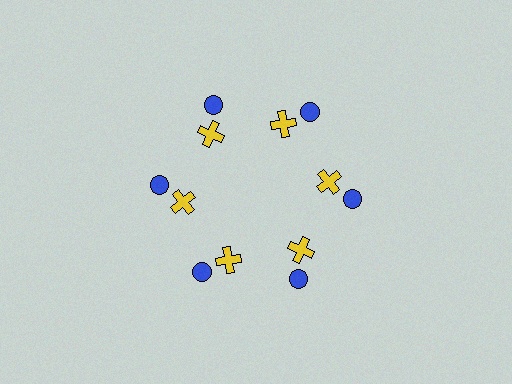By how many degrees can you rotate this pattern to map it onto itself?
The pattern maps onto itself every 60 degrees of rotation.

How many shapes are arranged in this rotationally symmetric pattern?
There are 12 shapes, arranged in 6 groups of 2.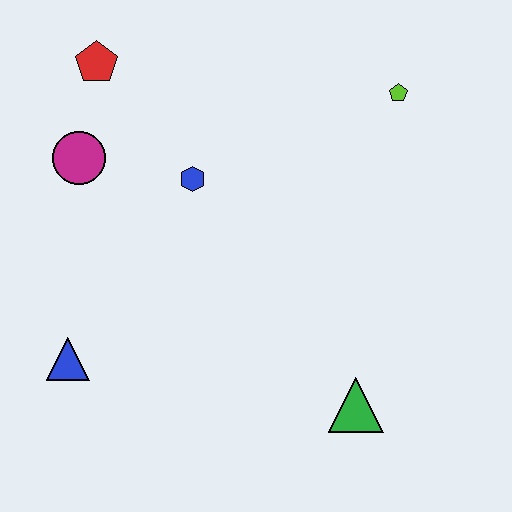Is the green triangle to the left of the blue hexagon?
No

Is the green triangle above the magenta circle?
No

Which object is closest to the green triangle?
The blue hexagon is closest to the green triangle.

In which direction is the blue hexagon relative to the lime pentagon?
The blue hexagon is to the left of the lime pentagon.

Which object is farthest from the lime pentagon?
The blue triangle is farthest from the lime pentagon.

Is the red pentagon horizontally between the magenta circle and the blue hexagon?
Yes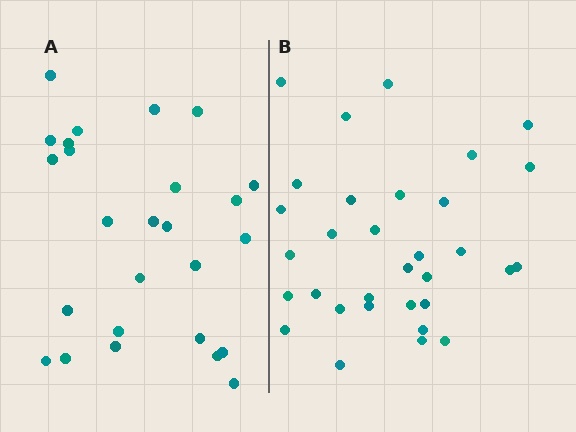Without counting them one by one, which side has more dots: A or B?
Region B (the right region) has more dots.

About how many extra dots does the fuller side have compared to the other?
Region B has about 6 more dots than region A.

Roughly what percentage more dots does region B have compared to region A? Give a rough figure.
About 25% more.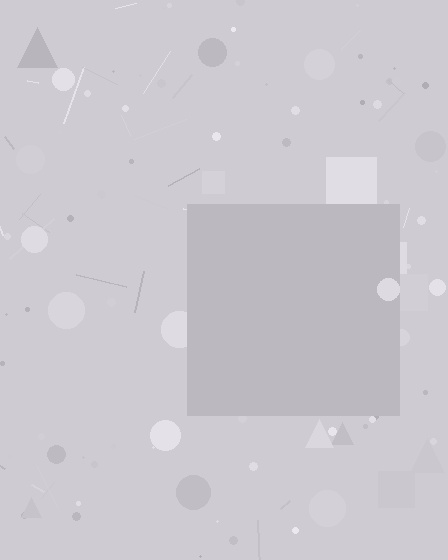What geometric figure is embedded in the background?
A square is embedded in the background.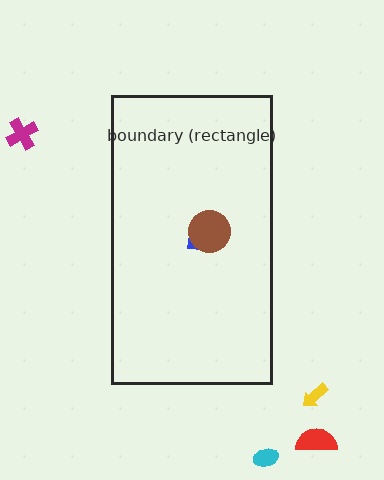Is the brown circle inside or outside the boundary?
Inside.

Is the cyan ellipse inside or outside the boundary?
Outside.